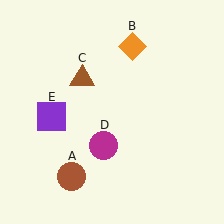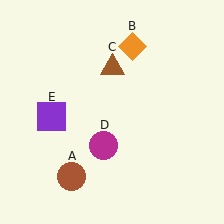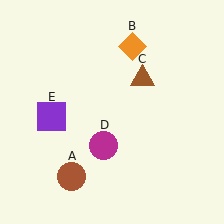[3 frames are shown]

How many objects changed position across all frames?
1 object changed position: brown triangle (object C).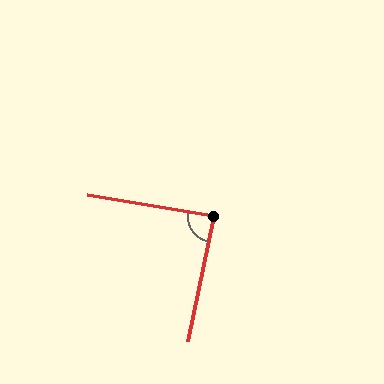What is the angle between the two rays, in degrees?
Approximately 88 degrees.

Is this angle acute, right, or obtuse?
It is approximately a right angle.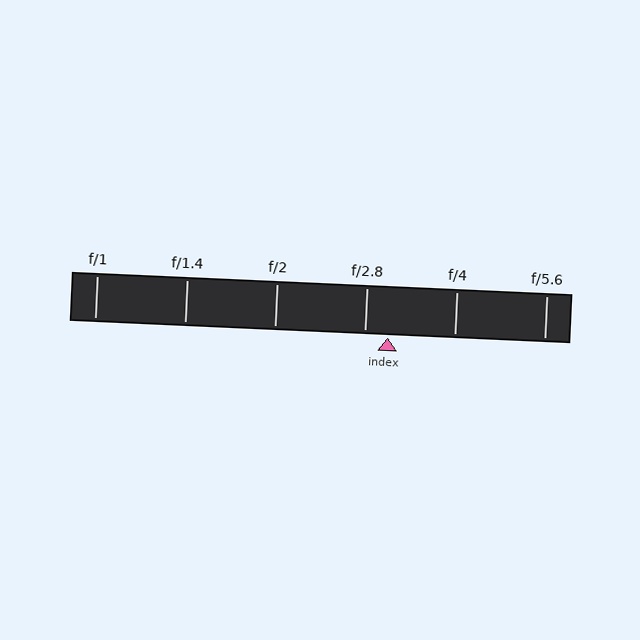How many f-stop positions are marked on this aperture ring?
There are 6 f-stop positions marked.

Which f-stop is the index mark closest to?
The index mark is closest to f/2.8.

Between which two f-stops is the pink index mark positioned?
The index mark is between f/2.8 and f/4.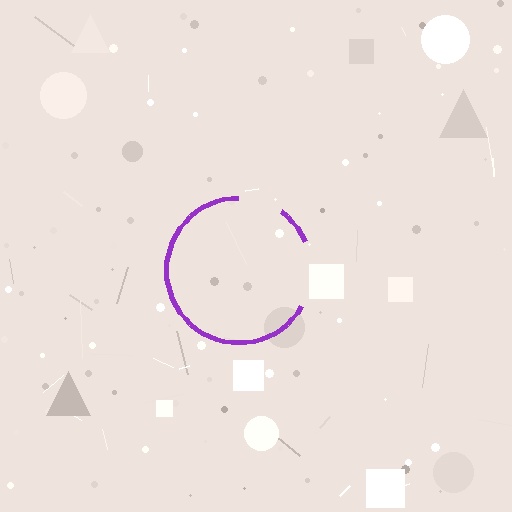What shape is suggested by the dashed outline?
The dashed outline suggests a circle.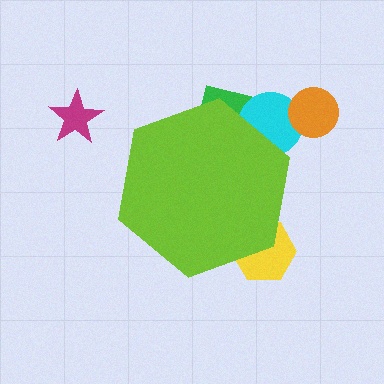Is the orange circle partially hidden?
No, the orange circle is fully visible.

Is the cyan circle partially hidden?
Yes, the cyan circle is partially hidden behind the lime hexagon.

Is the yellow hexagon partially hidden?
Yes, the yellow hexagon is partially hidden behind the lime hexagon.